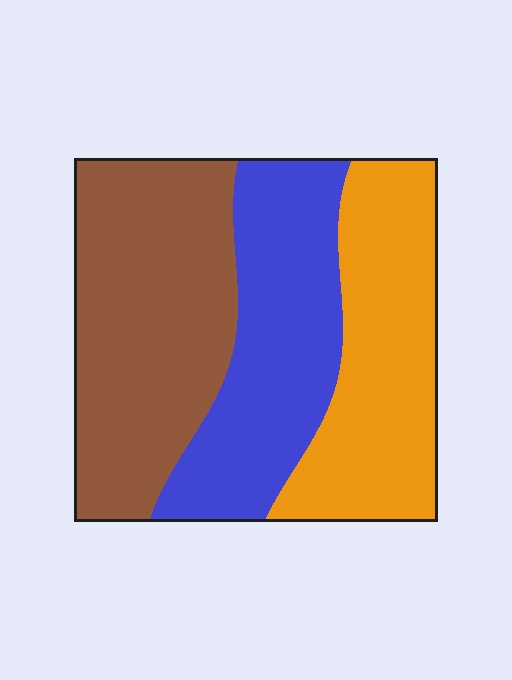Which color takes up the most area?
Brown, at roughly 40%.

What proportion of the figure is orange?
Orange covers roughly 30% of the figure.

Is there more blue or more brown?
Brown.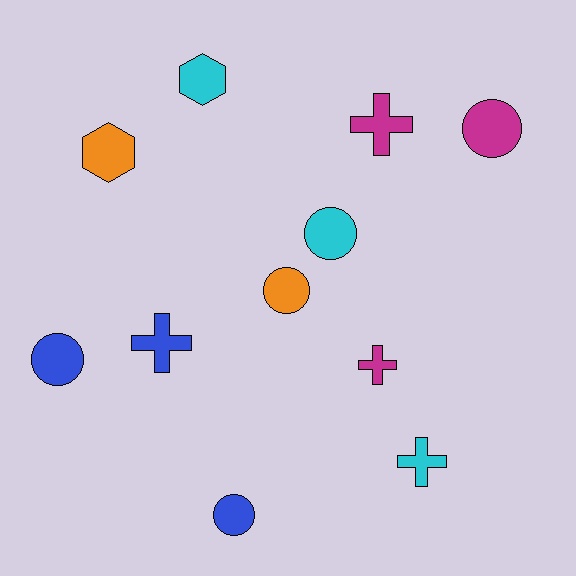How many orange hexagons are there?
There is 1 orange hexagon.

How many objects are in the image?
There are 11 objects.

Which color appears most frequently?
Magenta, with 3 objects.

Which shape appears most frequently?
Circle, with 5 objects.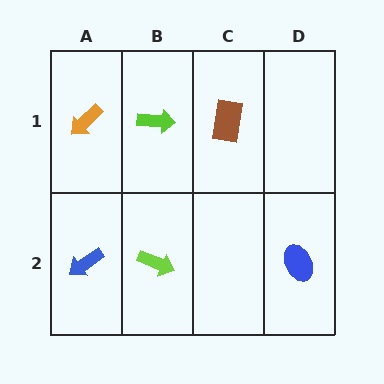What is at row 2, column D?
A blue ellipse.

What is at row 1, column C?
A brown rectangle.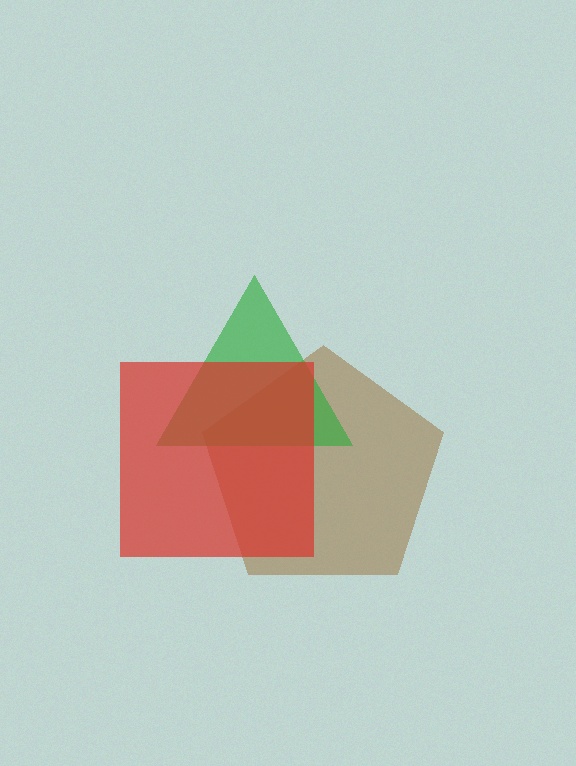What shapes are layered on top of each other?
The layered shapes are: a brown pentagon, a green triangle, a red square.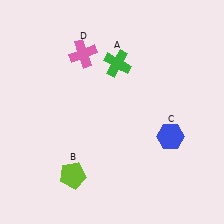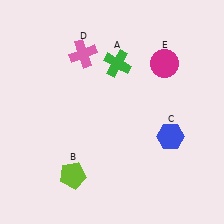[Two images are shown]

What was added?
A magenta circle (E) was added in Image 2.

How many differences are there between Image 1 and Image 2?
There is 1 difference between the two images.